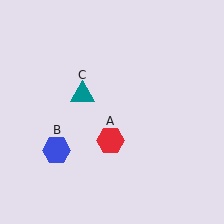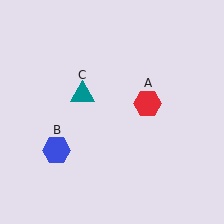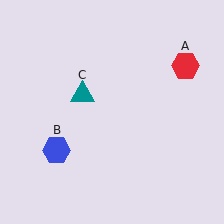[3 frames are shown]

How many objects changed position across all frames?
1 object changed position: red hexagon (object A).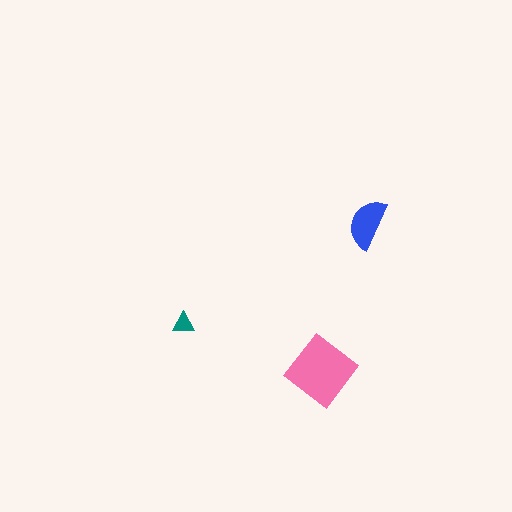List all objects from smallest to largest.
The teal triangle, the blue semicircle, the pink diamond.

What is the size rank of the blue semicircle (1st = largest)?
2nd.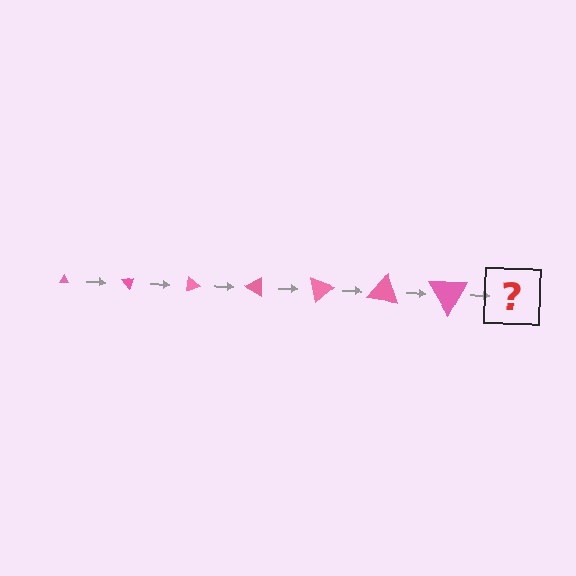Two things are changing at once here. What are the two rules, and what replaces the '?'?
The two rules are that the triangle grows larger each step and it rotates 50 degrees each step. The '?' should be a triangle, larger than the previous one and rotated 350 degrees from the start.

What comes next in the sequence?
The next element should be a triangle, larger than the previous one and rotated 350 degrees from the start.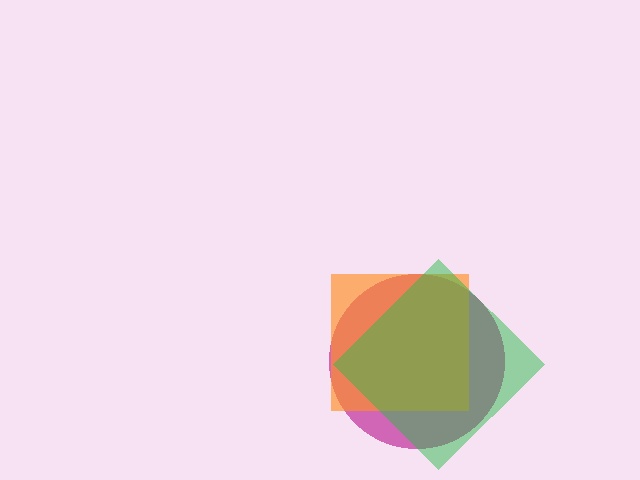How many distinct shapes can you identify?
There are 3 distinct shapes: a magenta circle, an orange square, a green diamond.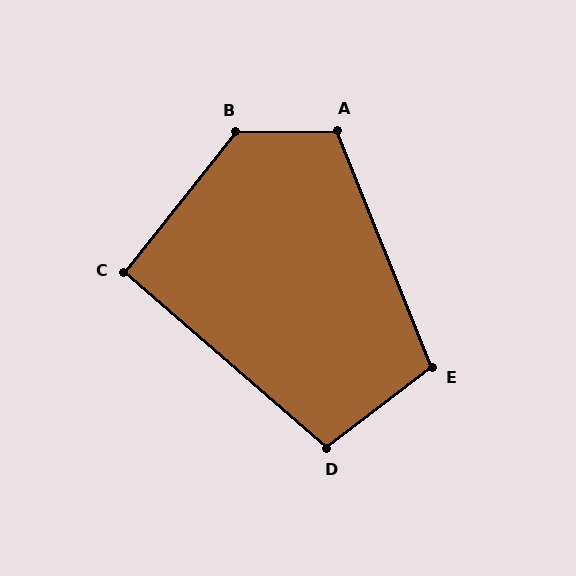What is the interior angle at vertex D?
Approximately 102 degrees (obtuse).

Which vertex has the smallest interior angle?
C, at approximately 93 degrees.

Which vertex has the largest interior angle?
B, at approximately 129 degrees.